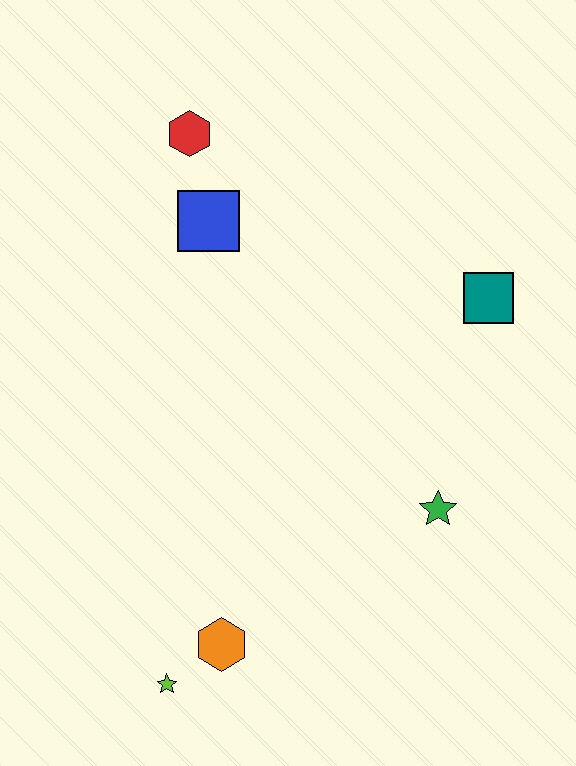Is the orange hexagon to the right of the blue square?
Yes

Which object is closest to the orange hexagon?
The lime star is closest to the orange hexagon.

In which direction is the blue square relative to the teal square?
The blue square is to the left of the teal square.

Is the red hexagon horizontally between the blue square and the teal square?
No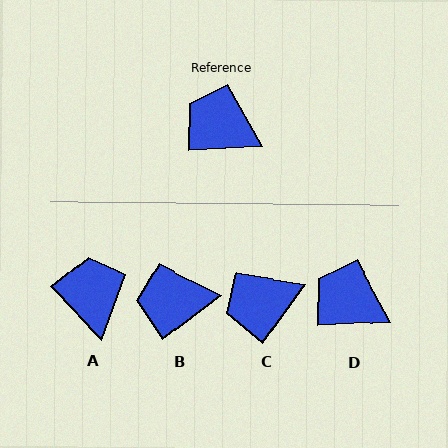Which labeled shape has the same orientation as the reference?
D.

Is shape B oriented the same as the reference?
No, it is off by about 34 degrees.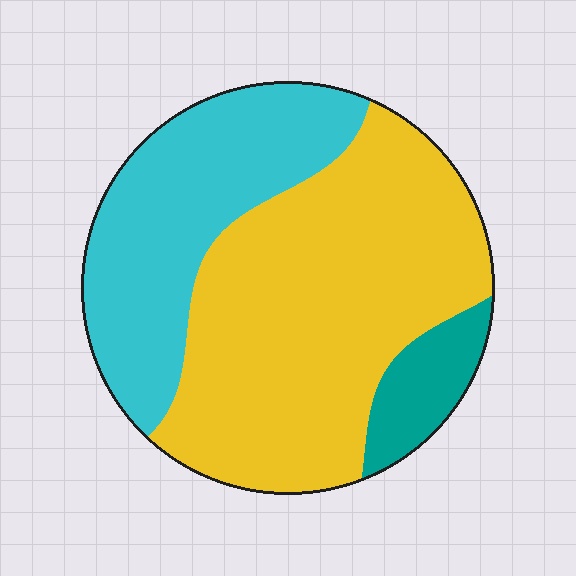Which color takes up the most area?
Yellow, at roughly 60%.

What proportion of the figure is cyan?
Cyan takes up about one third (1/3) of the figure.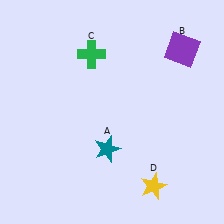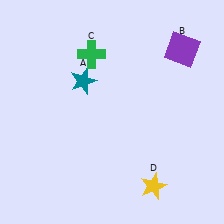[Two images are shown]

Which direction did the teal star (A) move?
The teal star (A) moved up.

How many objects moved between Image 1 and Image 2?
1 object moved between the two images.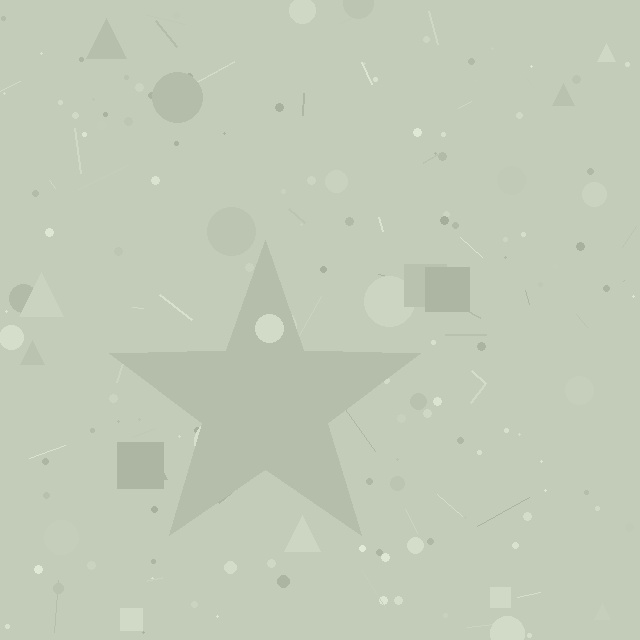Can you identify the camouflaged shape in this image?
The camouflaged shape is a star.